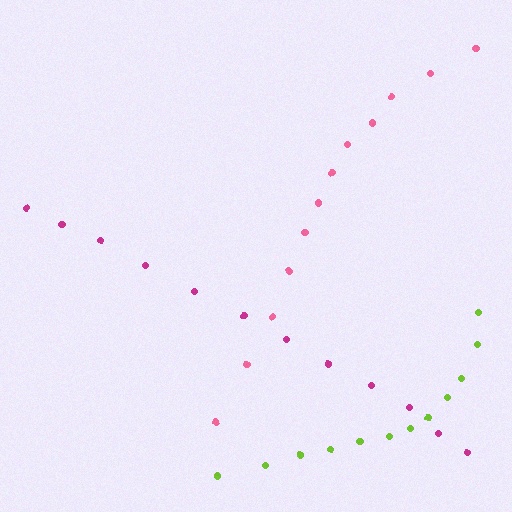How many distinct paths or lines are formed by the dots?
There are 3 distinct paths.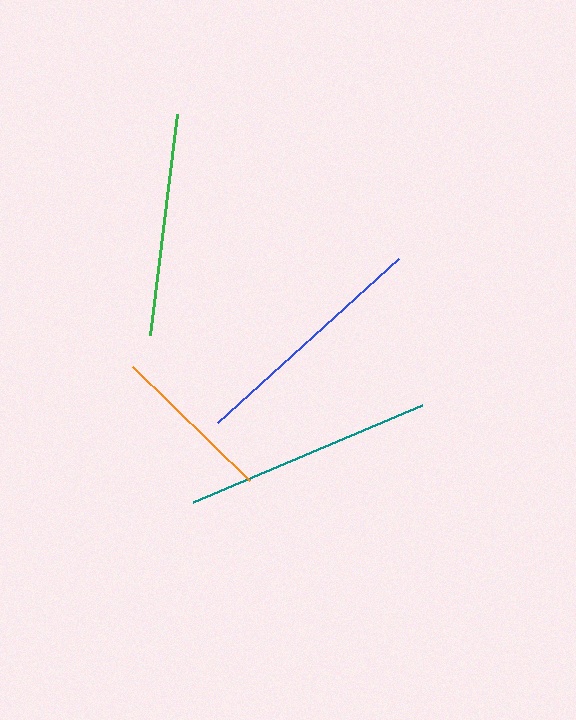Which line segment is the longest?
The teal line is the longest at approximately 249 pixels.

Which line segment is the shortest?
The orange line is the shortest at approximately 164 pixels.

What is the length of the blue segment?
The blue segment is approximately 244 pixels long.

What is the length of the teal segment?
The teal segment is approximately 249 pixels long.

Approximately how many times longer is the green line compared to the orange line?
The green line is approximately 1.4 times the length of the orange line.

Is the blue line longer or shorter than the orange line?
The blue line is longer than the orange line.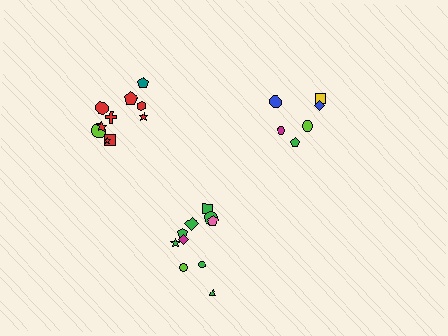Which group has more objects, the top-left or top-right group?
The top-left group.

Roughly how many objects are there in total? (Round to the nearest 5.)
Roughly 25 objects in total.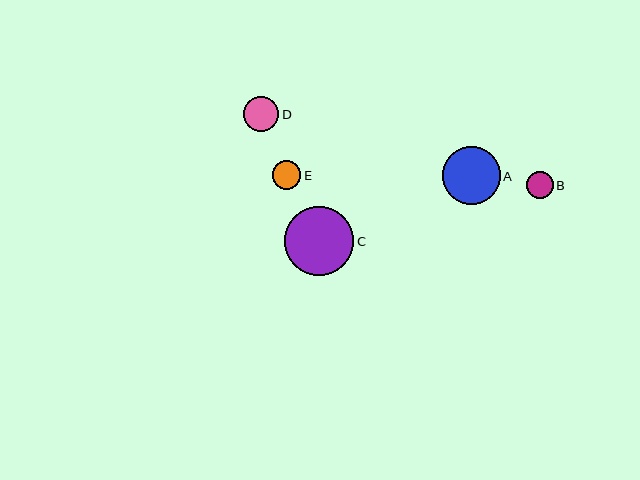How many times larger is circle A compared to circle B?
Circle A is approximately 2.2 times the size of circle B.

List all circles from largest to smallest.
From largest to smallest: C, A, D, E, B.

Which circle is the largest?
Circle C is the largest with a size of approximately 69 pixels.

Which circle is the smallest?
Circle B is the smallest with a size of approximately 27 pixels.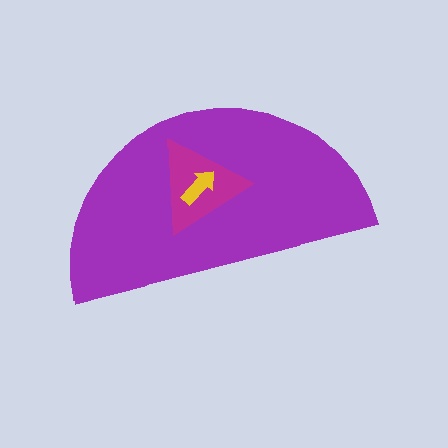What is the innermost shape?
The yellow arrow.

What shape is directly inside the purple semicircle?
The magenta triangle.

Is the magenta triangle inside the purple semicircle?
Yes.